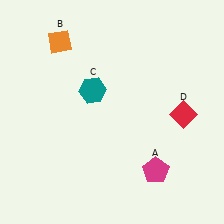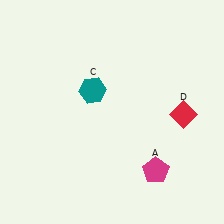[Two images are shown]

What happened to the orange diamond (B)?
The orange diamond (B) was removed in Image 2. It was in the top-left area of Image 1.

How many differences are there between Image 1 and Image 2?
There is 1 difference between the two images.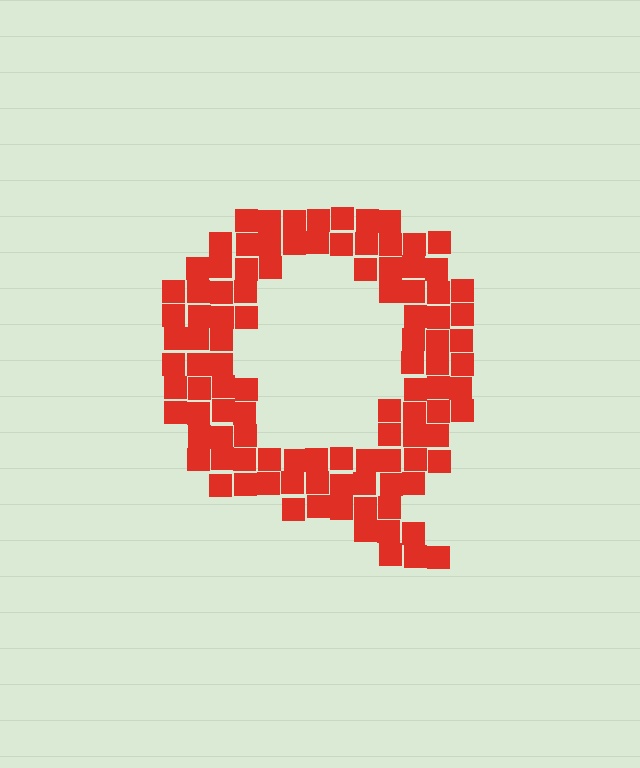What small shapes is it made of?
It is made of small squares.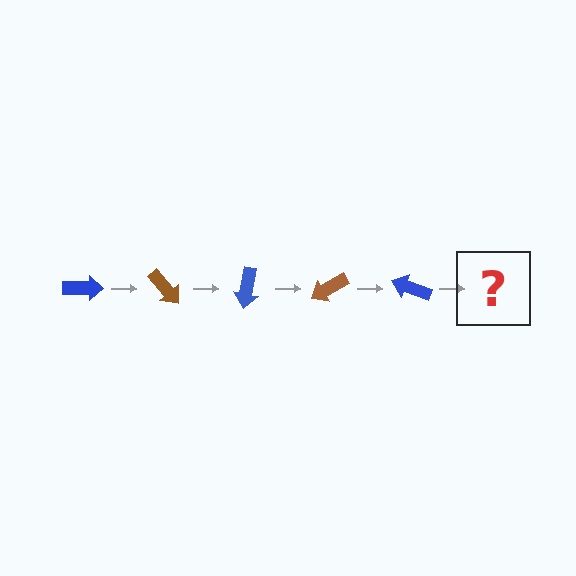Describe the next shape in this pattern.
It should be a brown arrow, rotated 250 degrees from the start.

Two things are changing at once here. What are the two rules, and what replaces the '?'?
The two rules are that it rotates 50 degrees each step and the color cycles through blue and brown. The '?' should be a brown arrow, rotated 250 degrees from the start.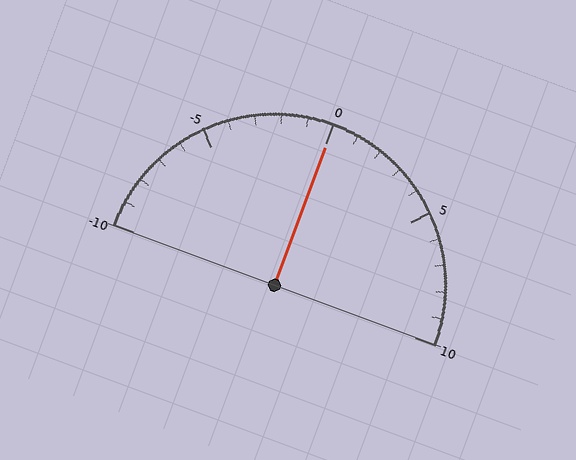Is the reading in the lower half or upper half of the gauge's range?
The reading is in the upper half of the range (-10 to 10).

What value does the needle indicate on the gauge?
The needle indicates approximately 0.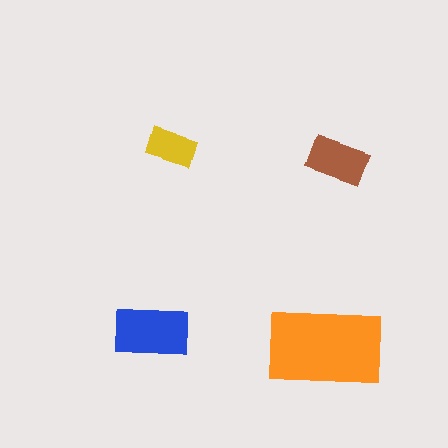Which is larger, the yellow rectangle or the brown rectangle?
The brown one.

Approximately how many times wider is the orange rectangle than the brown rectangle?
About 2 times wider.